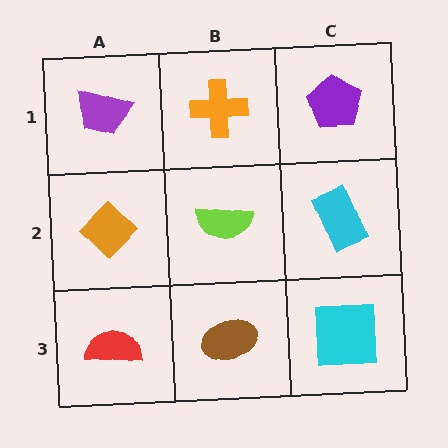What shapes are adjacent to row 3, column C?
A cyan rectangle (row 2, column C), a brown ellipse (row 3, column B).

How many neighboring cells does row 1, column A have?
2.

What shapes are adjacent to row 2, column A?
A purple trapezoid (row 1, column A), a red semicircle (row 3, column A), a lime semicircle (row 2, column B).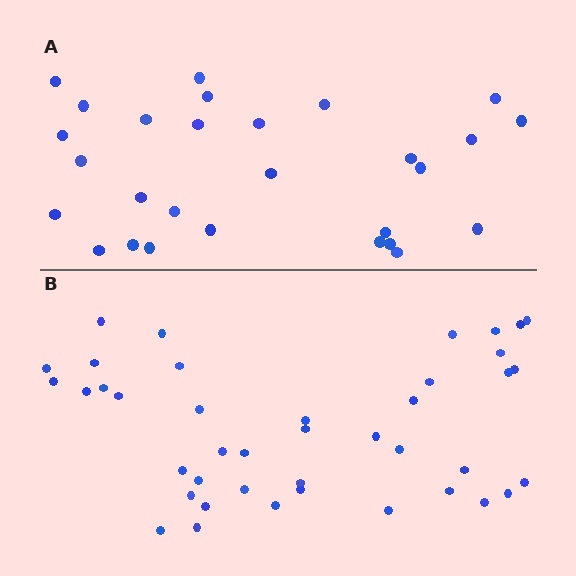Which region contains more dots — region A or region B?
Region B (the bottom region) has more dots.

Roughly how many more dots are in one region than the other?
Region B has approximately 15 more dots than region A.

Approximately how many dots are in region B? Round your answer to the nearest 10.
About 40 dots. (The exact count is 41, which rounds to 40.)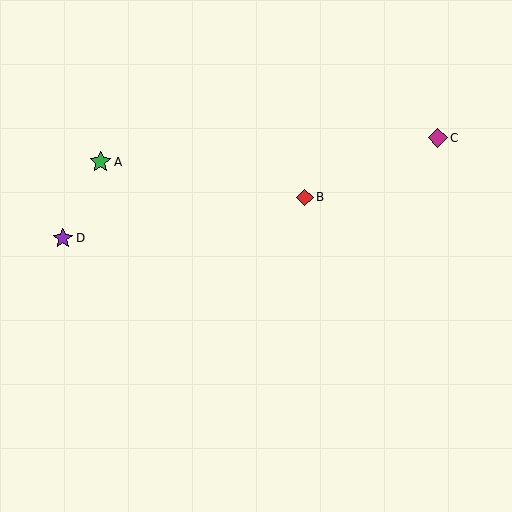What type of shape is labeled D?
Shape D is a purple star.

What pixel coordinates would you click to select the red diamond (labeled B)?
Click at (305, 197) to select the red diamond B.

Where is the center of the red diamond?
The center of the red diamond is at (305, 197).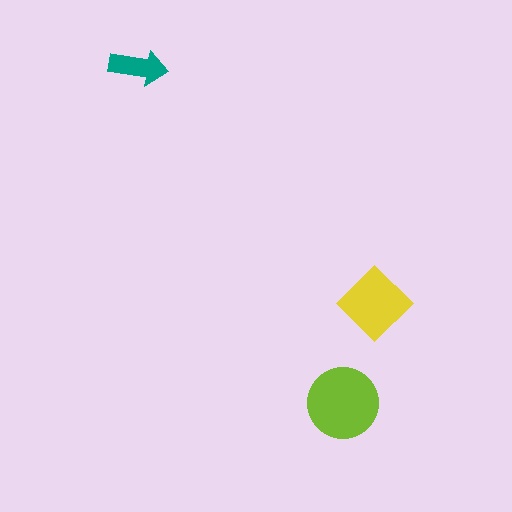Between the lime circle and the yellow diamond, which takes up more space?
The lime circle.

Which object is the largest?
The lime circle.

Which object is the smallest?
The teal arrow.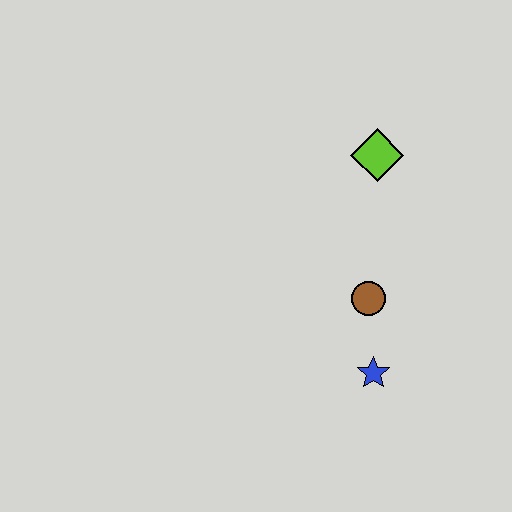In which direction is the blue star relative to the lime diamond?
The blue star is below the lime diamond.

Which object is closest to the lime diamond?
The brown circle is closest to the lime diamond.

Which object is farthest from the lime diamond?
The blue star is farthest from the lime diamond.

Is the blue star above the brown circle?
No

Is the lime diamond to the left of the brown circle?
No